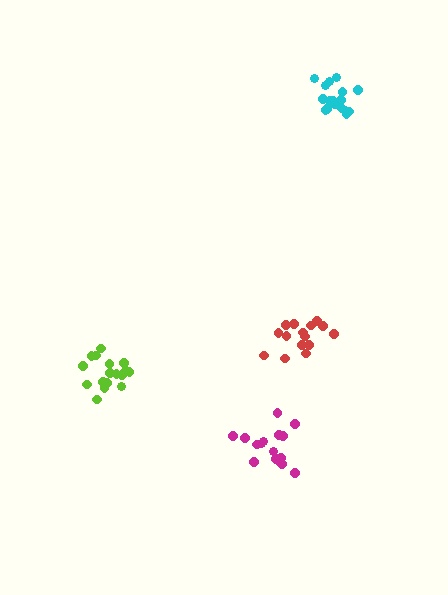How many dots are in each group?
Group 1: 17 dots, Group 2: 16 dots, Group 3: 17 dots, Group 4: 15 dots (65 total).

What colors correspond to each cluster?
The clusters are colored: lime, magenta, cyan, red.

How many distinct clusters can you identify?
There are 4 distinct clusters.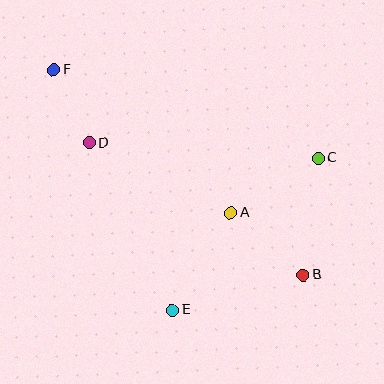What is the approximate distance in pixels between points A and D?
The distance between A and D is approximately 158 pixels.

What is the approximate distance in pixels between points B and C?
The distance between B and C is approximately 118 pixels.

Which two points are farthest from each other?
Points B and F are farthest from each other.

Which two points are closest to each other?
Points D and F are closest to each other.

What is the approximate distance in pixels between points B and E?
The distance between B and E is approximately 135 pixels.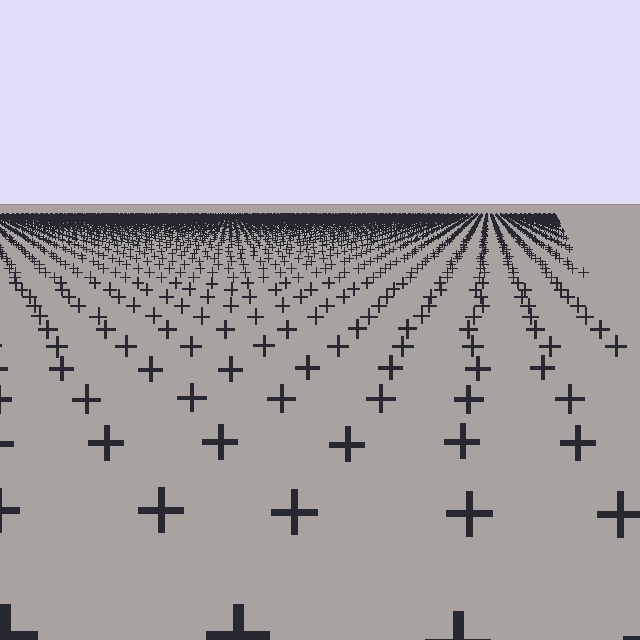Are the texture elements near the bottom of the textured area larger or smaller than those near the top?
Larger. Near the bottom, elements are closer to the viewer and appear at a bigger on-screen size.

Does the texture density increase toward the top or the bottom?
Density increases toward the top.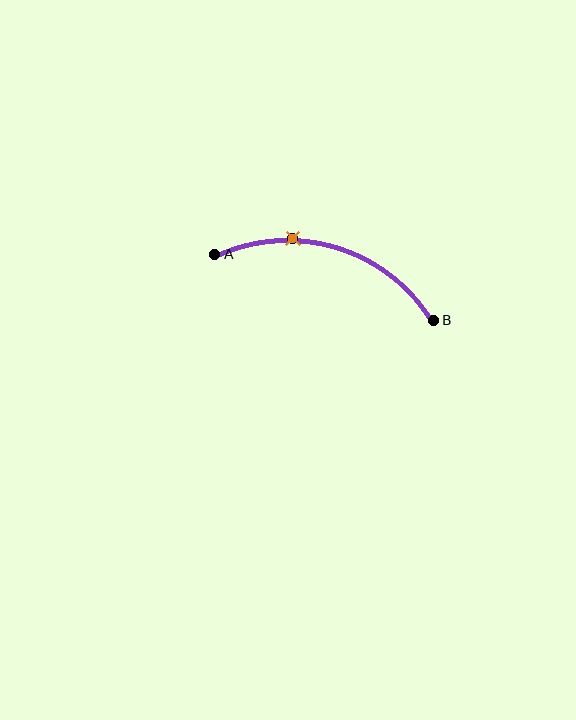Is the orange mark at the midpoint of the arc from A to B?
No. The orange mark lies on the arc but is closer to endpoint A. The arc midpoint would be at the point on the curve equidistant along the arc from both A and B.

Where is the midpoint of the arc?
The arc midpoint is the point on the curve farthest from the straight line joining A and B. It sits above that line.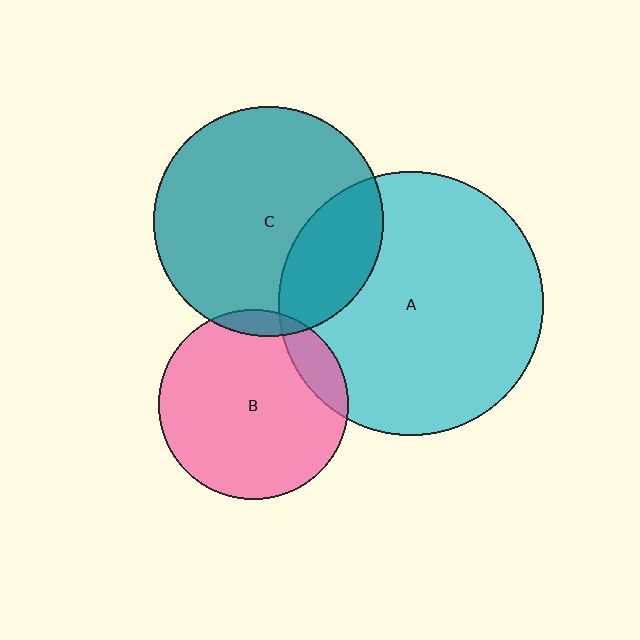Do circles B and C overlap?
Yes.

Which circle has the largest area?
Circle A (cyan).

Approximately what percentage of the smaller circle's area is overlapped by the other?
Approximately 5%.